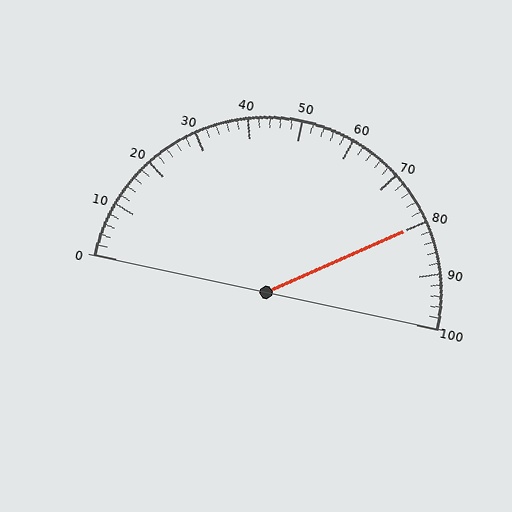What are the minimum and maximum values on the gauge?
The gauge ranges from 0 to 100.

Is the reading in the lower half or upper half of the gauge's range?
The reading is in the upper half of the range (0 to 100).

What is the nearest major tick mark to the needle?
The nearest major tick mark is 80.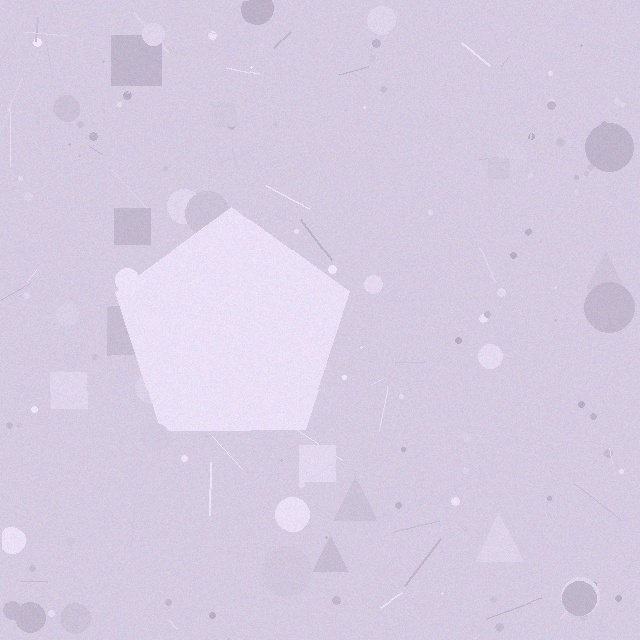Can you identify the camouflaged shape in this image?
The camouflaged shape is a pentagon.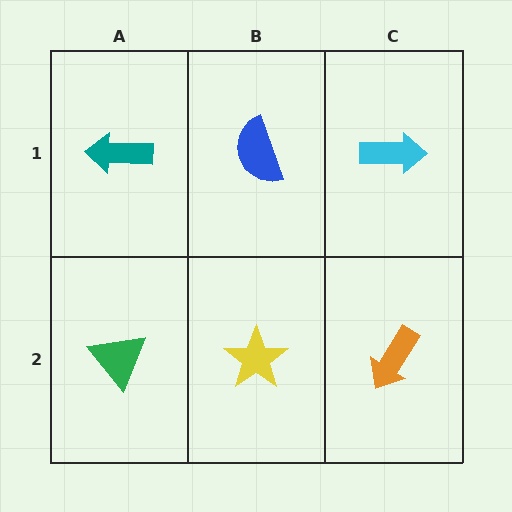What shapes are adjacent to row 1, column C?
An orange arrow (row 2, column C), a blue semicircle (row 1, column B).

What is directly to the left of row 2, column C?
A yellow star.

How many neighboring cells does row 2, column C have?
2.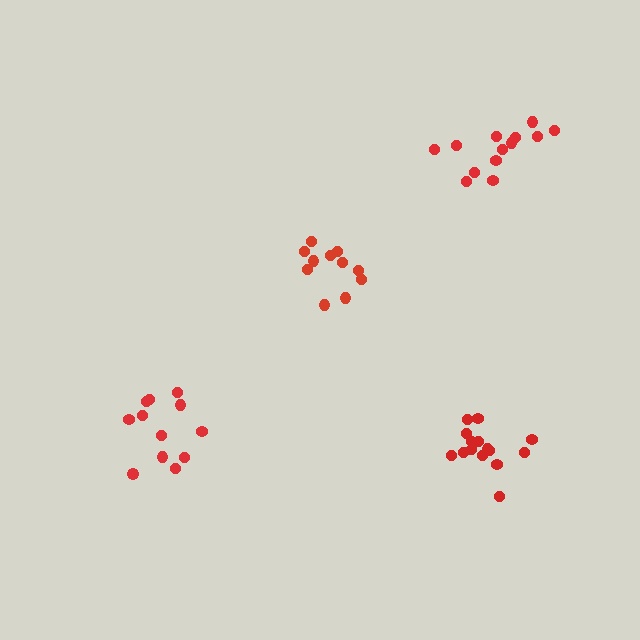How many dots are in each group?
Group 1: 11 dots, Group 2: 12 dots, Group 3: 15 dots, Group 4: 13 dots (51 total).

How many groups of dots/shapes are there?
There are 4 groups.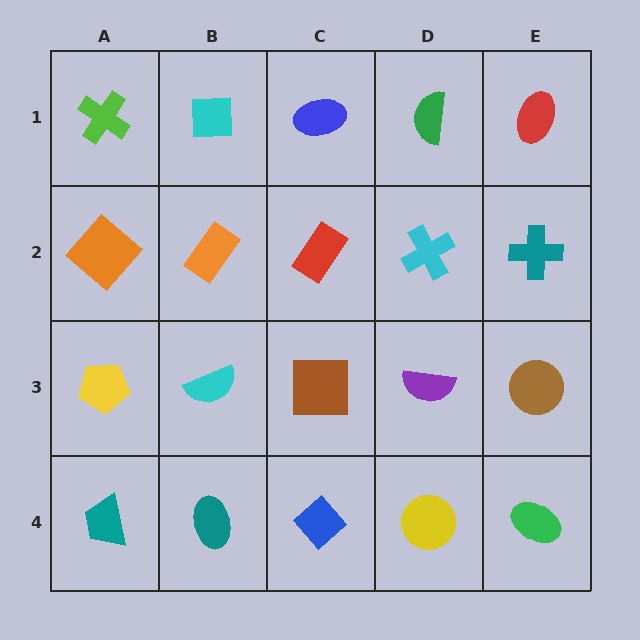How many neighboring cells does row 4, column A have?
2.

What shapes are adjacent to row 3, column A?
An orange diamond (row 2, column A), a teal trapezoid (row 4, column A), a cyan semicircle (row 3, column B).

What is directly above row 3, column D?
A cyan cross.